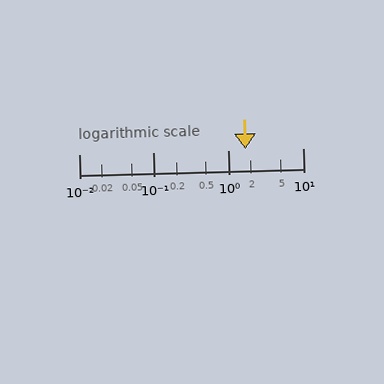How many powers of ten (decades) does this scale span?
The scale spans 3 decades, from 0.01 to 10.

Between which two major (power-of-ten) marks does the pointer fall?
The pointer is between 1 and 10.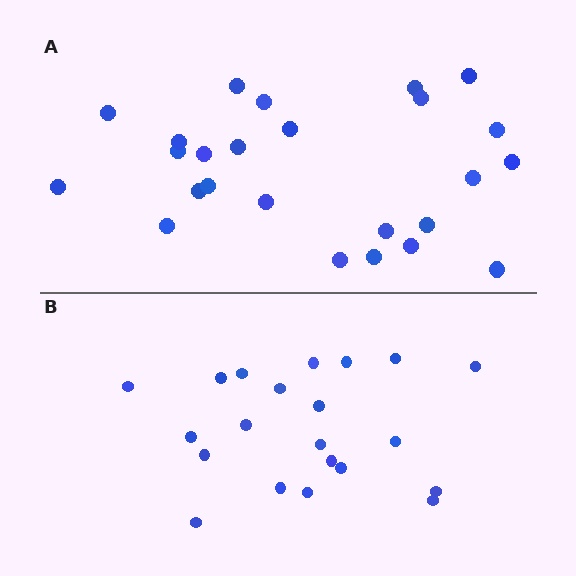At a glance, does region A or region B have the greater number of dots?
Region A (the top region) has more dots.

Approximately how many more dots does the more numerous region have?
Region A has about 4 more dots than region B.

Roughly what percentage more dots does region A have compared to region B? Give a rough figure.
About 20% more.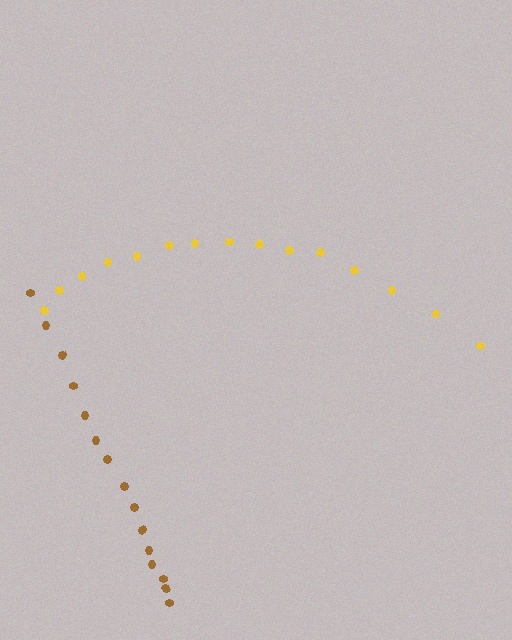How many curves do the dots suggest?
There are 2 distinct paths.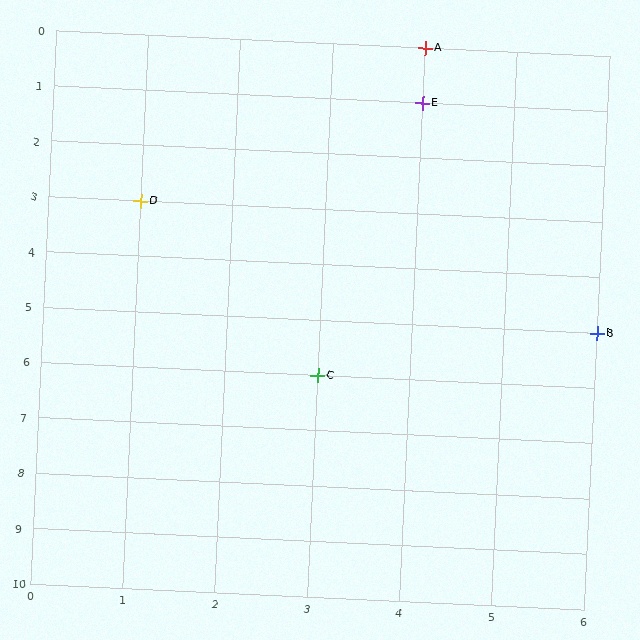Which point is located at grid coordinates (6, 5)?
Point B is at (6, 5).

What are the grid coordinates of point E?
Point E is at grid coordinates (4, 1).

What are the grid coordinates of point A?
Point A is at grid coordinates (4, 0).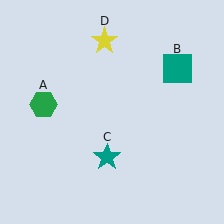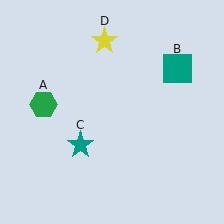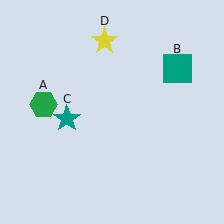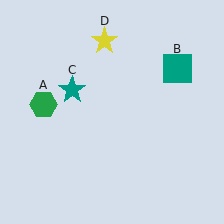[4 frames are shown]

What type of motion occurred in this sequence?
The teal star (object C) rotated clockwise around the center of the scene.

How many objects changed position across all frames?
1 object changed position: teal star (object C).